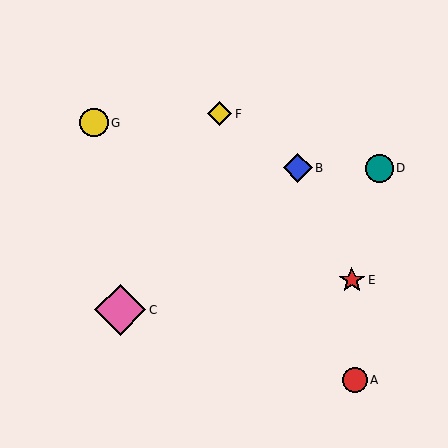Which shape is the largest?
The pink diamond (labeled C) is the largest.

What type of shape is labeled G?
Shape G is a yellow circle.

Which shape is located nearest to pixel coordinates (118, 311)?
The pink diamond (labeled C) at (120, 310) is nearest to that location.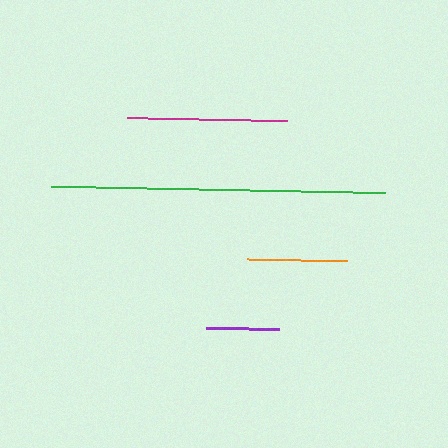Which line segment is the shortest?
The purple line is the shortest at approximately 73 pixels.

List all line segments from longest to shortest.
From longest to shortest: green, magenta, orange, purple.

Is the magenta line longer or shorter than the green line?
The green line is longer than the magenta line.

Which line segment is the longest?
The green line is the longest at approximately 334 pixels.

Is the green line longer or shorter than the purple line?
The green line is longer than the purple line.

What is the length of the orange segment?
The orange segment is approximately 100 pixels long.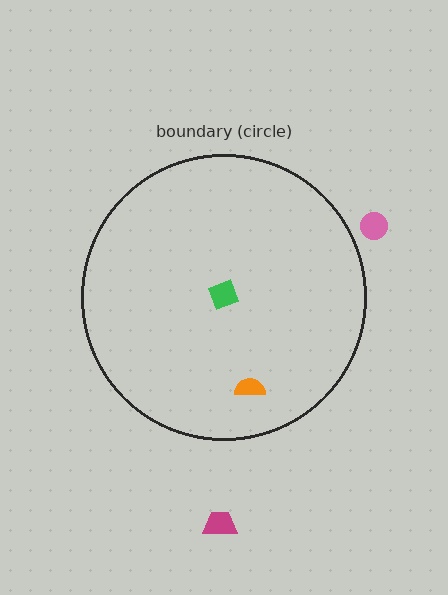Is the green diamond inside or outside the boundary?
Inside.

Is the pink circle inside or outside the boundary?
Outside.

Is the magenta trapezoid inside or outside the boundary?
Outside.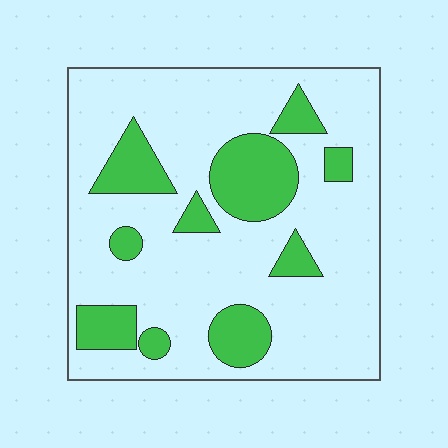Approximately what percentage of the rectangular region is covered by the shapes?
Approximately 25%.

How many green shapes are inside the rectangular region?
10.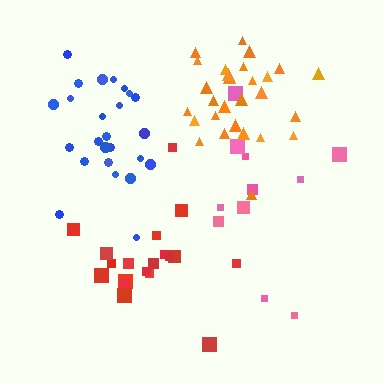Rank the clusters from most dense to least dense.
orange, blue, red, pink.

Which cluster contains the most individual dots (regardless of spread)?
Orange (28).